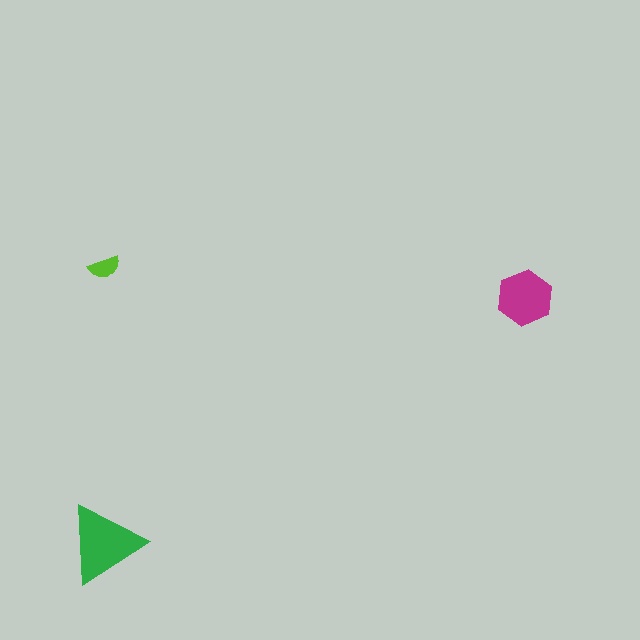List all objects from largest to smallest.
The green triangle, the magenta hexagon, the lime semicircle.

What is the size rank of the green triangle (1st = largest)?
1st.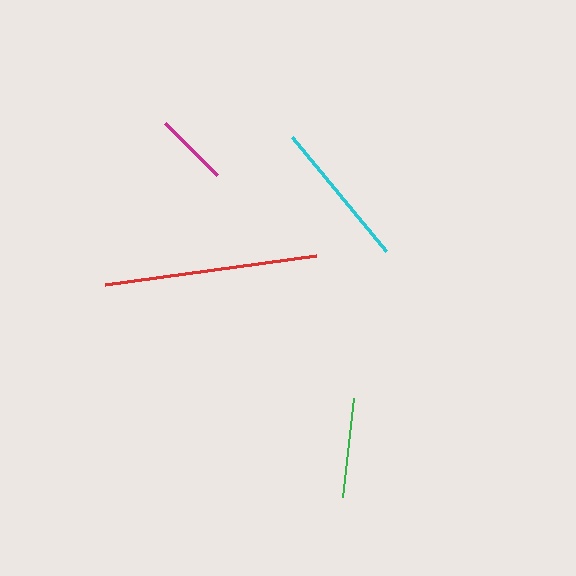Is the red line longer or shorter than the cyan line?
The red line is longer than the cyan line.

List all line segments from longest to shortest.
From longest to shortest: red, cyan, green, magenta.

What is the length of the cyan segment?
The cyan segment is approximately 148 pixels long.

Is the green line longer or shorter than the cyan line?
The cyan line is longer than the green line.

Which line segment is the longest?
The red line is the longest at approximately 213 pixels.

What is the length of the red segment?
The red segment is approximately 213 pixels long.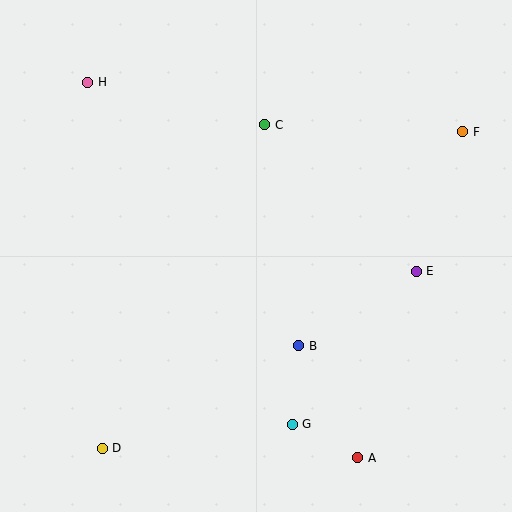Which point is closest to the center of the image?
Point B at (299, 346) is closest to the center.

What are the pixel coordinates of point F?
Point F is at (463, 132).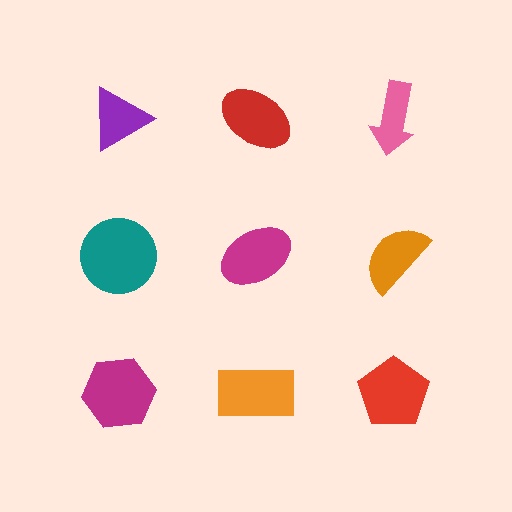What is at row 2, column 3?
An orange semicircle.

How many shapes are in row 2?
3 shapes.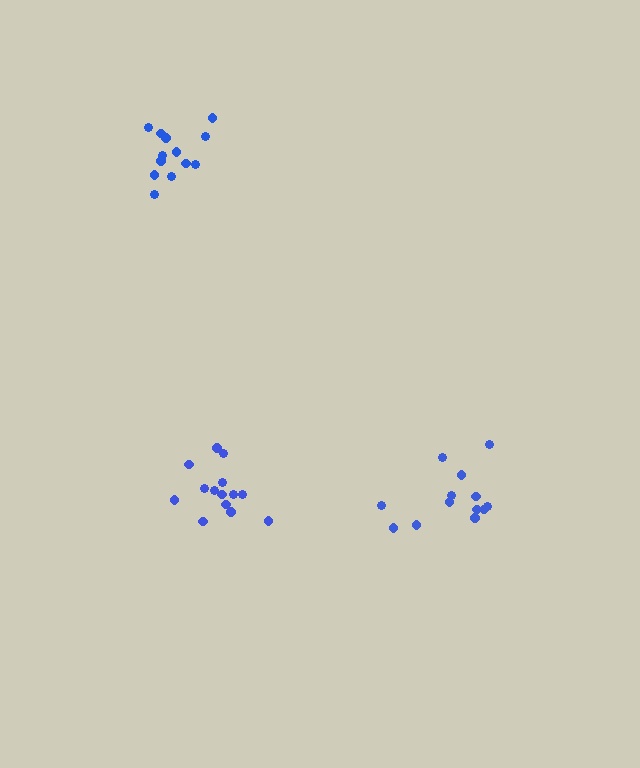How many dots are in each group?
Group 1: 14 dots, Group 2: 13 dots, Group 3: 13 dots (40 total).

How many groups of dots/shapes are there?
There are 3 groups.